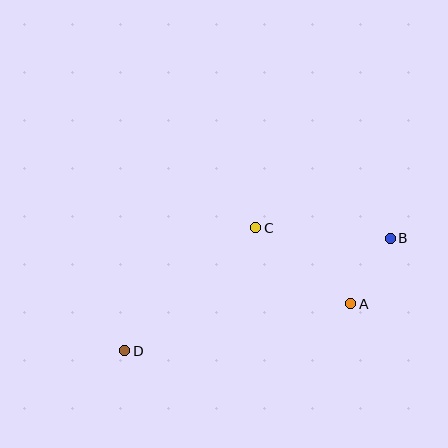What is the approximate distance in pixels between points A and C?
The distance between A and C is approximately 122 pixels.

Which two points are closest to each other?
Points A and B are closest to each other.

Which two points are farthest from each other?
Points B and D are farthest from each other.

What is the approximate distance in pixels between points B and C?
The distance between B and C is approximately 135 pixels.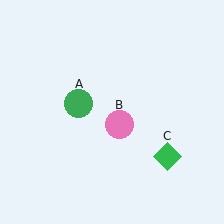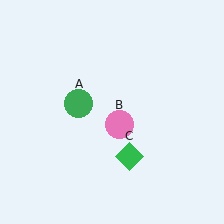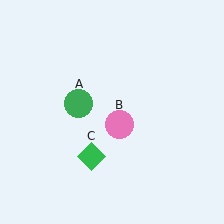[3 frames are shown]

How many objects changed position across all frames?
1 object changed position: green diamond (object C).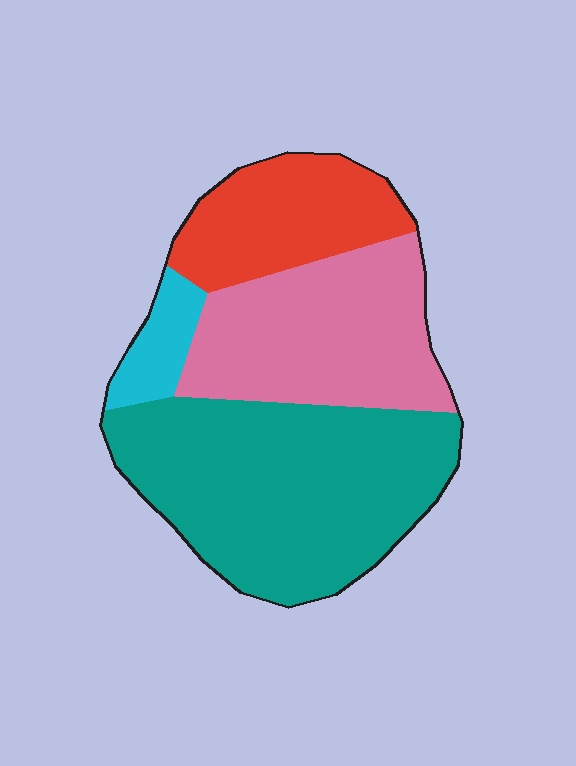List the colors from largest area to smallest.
From largest to smallest: teal, pink, red, cyan.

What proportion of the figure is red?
Red takes up about one fifth (1/5) of the figure.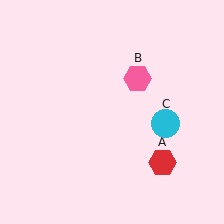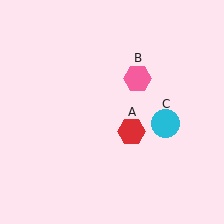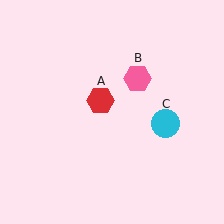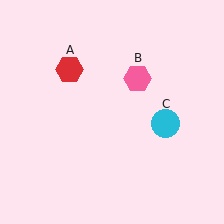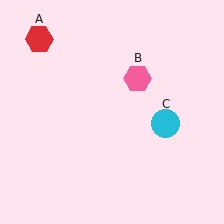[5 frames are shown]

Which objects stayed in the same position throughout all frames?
Pink hexagon (object B) and cyan circle (object C) remained stationary.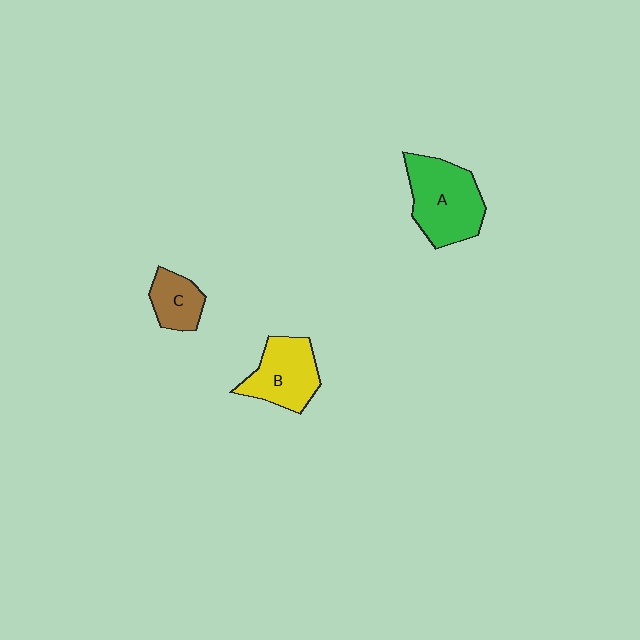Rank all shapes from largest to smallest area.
From largest to smallest: A (green), B (yellow), C (brown).